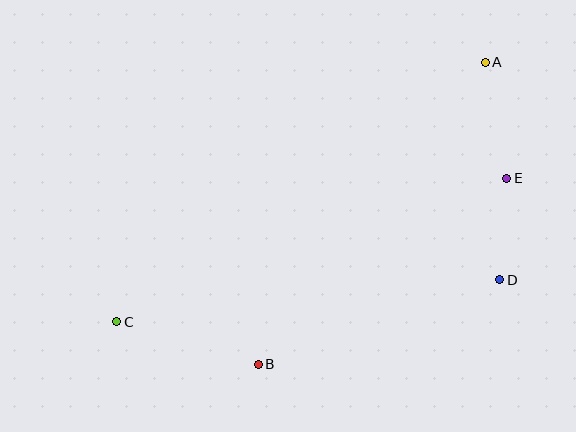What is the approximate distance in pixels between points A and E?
The distance between A and E is approximately 118 pixels.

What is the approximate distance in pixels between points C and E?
The distance between C and E is approximately 416 pixels.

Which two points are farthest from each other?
Points A and C are farthest from each other.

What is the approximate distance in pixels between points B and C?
The distance between B and C is approximately 148 pixels.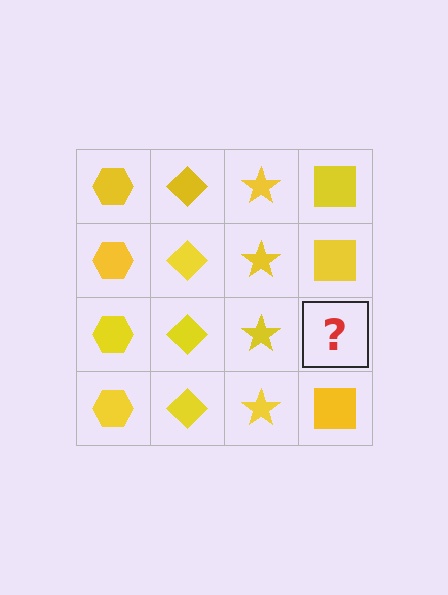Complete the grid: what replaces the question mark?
The question mark should be replaced with a yellow square.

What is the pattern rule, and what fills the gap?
The rule is that each column has a consistent shape. The gap should be filled with a yellow square.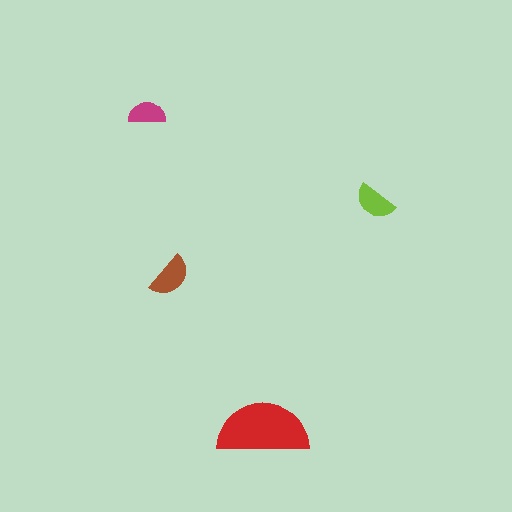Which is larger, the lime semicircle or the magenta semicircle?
The lime one.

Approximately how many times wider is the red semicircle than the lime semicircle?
About 2 times wider.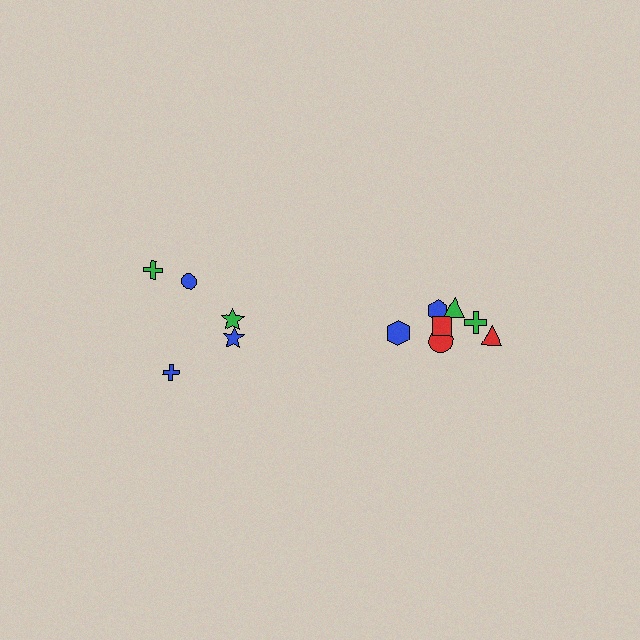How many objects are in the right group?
There are 7 objects.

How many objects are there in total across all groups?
There are 12 objects.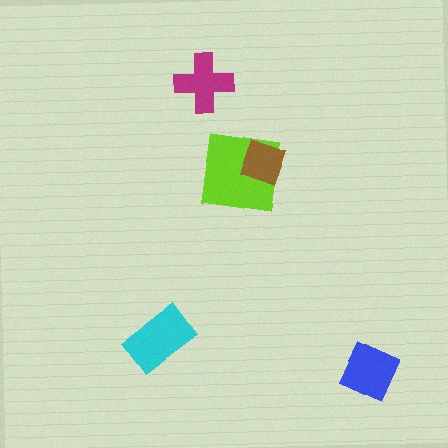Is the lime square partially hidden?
Yes, it is partially covered by another shape.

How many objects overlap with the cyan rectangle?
0 objects overlap with the cyan rectangle.